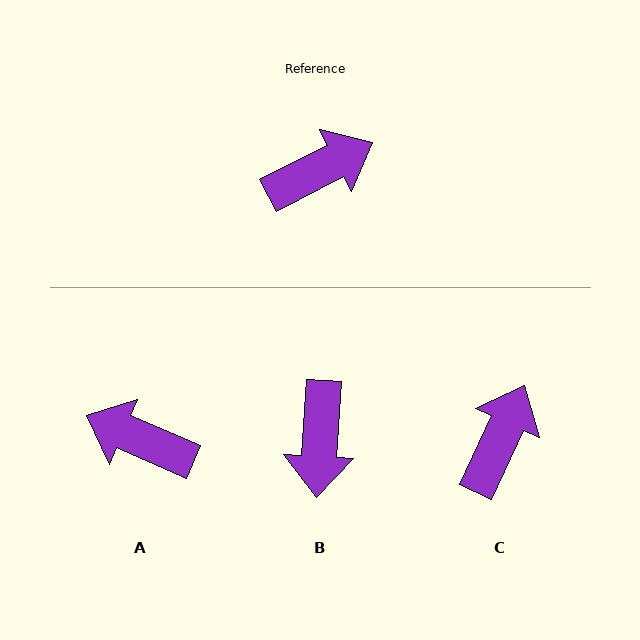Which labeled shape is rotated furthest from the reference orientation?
A, about 129 degrees away.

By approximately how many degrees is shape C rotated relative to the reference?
Approximately 38 degrees counter-clockwise.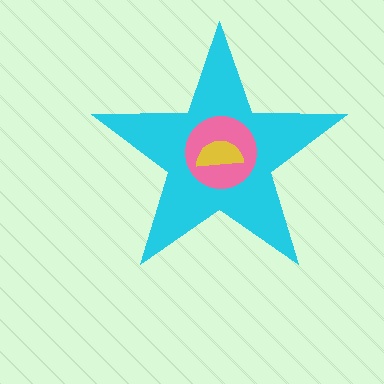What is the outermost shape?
The cyan star.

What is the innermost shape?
The yellow semicircle.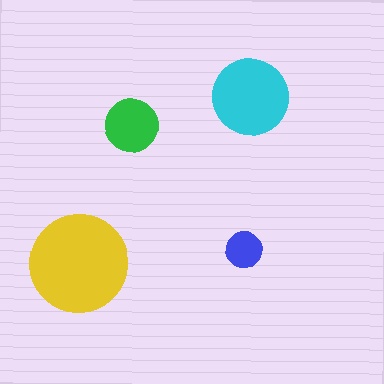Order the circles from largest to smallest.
the yellow one, the cyan one, the green one, the blue one.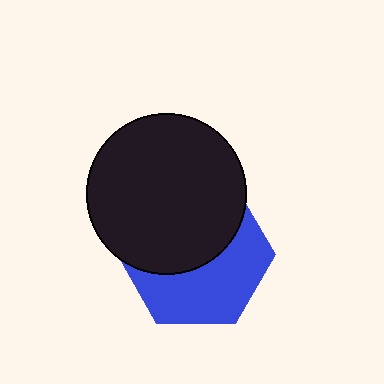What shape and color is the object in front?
The object in front is a black circle.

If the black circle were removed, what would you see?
You would see the complete blue hexagon.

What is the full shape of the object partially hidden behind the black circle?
The partially hidden object is a blue hexagon.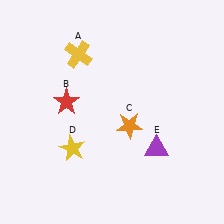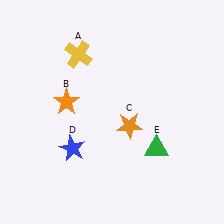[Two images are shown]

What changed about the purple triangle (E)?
In Image 1, E is purple. In Image 2, it changed to green.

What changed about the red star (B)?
In Image 1, B is red. In Image 2, it changed to orange.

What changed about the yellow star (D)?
In Image 1, D is yellow. In Image 2, it changed to blue.